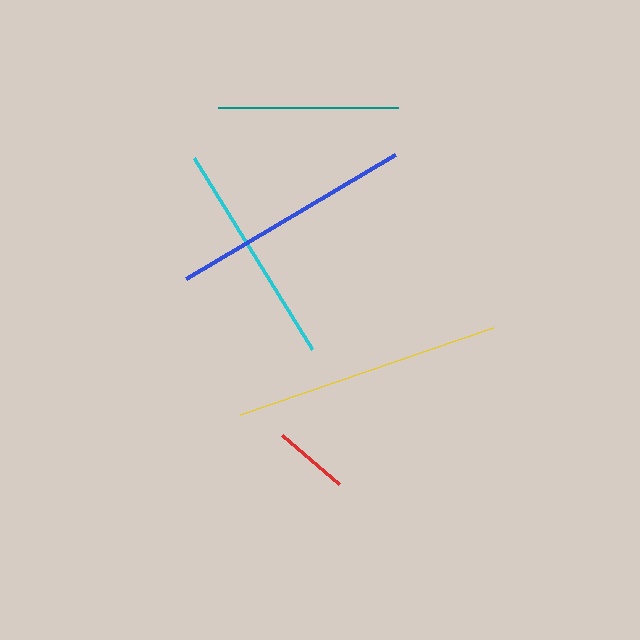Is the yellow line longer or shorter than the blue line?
The yellow line is longer than the blue line.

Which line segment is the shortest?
The red line is the shortest at approximately 76 pixels.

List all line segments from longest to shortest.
From longest to shortest: yellow, blue, cyan, teal, red.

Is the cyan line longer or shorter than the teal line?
The cyan line is longer than the teal line.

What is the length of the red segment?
The red segment is approximately 76 pixels long.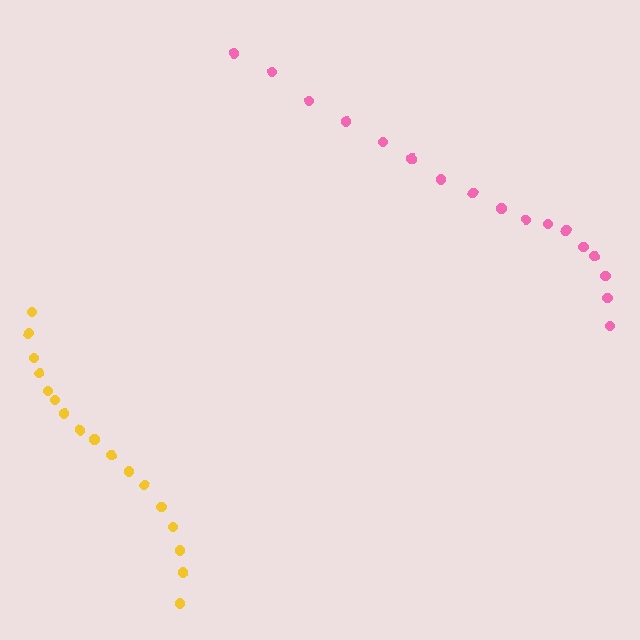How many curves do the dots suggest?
There are 2 distinct paths.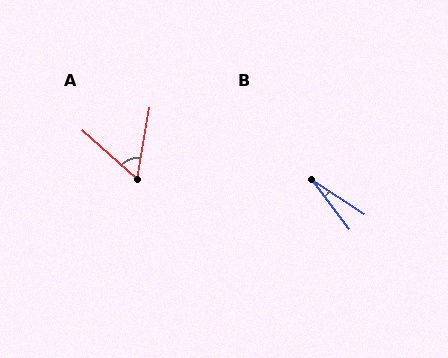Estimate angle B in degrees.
Approximately 19 degrees.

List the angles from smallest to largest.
B (19°), A (58°).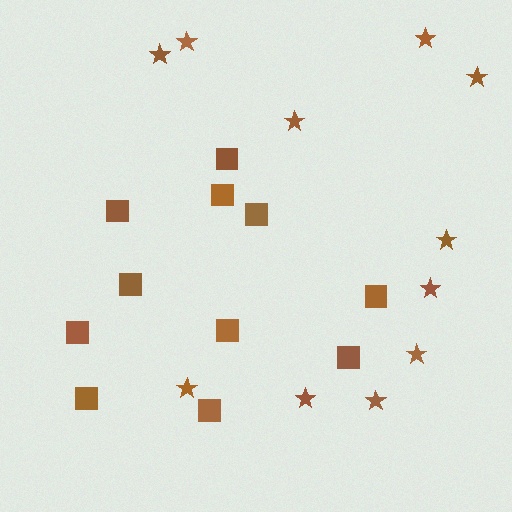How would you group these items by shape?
There are 2 groups: one group of squares (11) and one group of stars (11).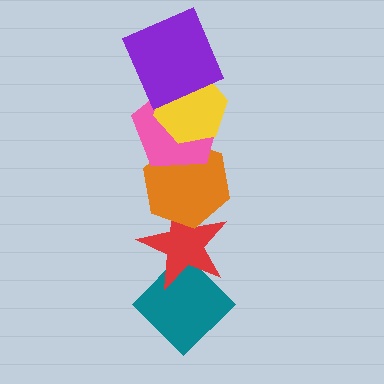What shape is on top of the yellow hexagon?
The purple square is on top of the yellow hexagon.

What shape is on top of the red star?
The orange hexagon is on top of the red star.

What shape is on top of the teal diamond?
The red star is on top of the teal diamond.